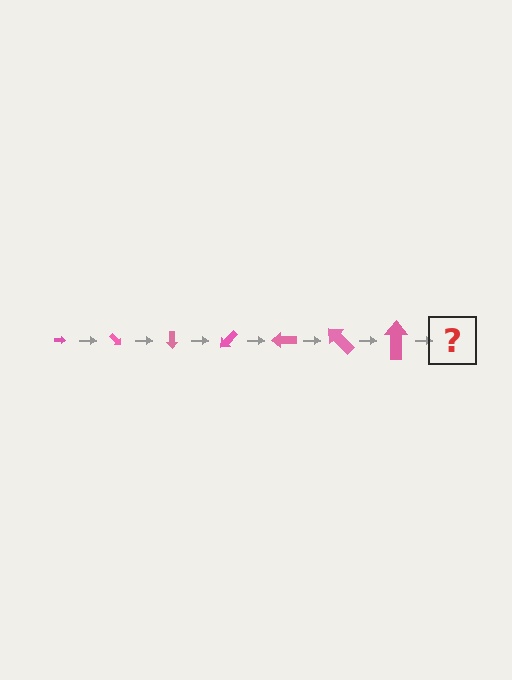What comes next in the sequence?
The next element should be an arrow, larger than the previous one and rotated 315 degrees from the start.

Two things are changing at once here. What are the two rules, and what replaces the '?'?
The two rules are that the arrow grows larger each step and it rotates 45 degrees each step. The '?' should be an arrow, larger than the previous one and rotated 315 degrees from the start.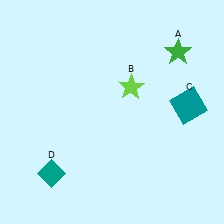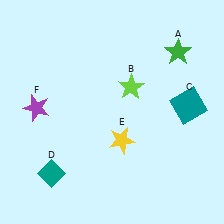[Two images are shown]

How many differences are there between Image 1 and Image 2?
There are 2 differences between the two images.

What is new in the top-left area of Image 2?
A purple star (F) was added in the top-left area of Image 2.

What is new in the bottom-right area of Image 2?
A yellow star (E) was added in the bottom-right area of Image 2.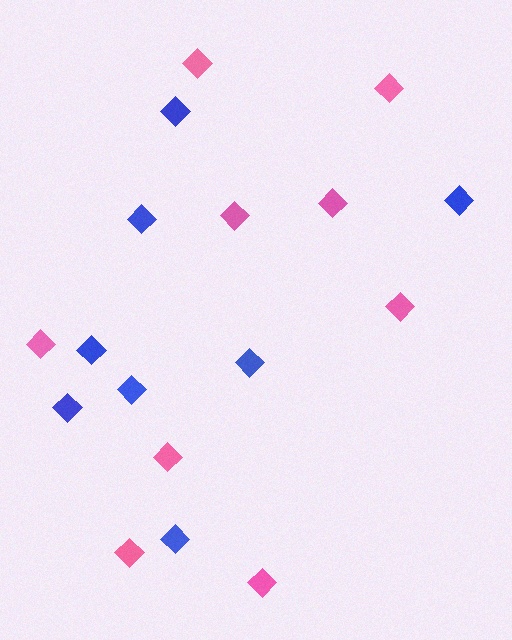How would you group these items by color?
There are 2 groups: one group of blue diamonds (8) and one group of pink diamonds (9).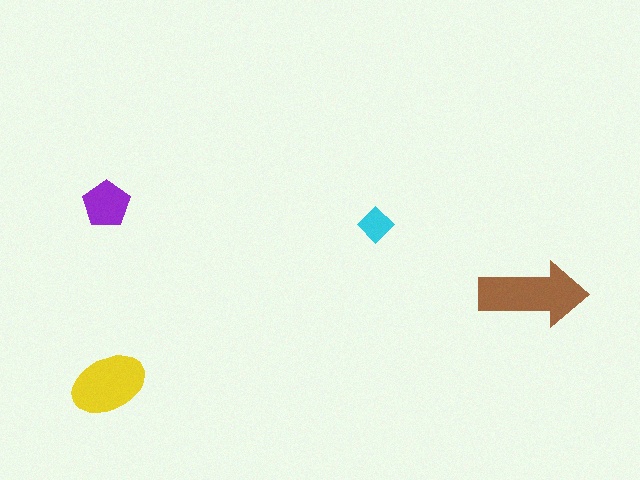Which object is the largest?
The brown arrow.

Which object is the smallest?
The cyan diamond.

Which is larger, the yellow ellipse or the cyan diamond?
The yellow ellipse.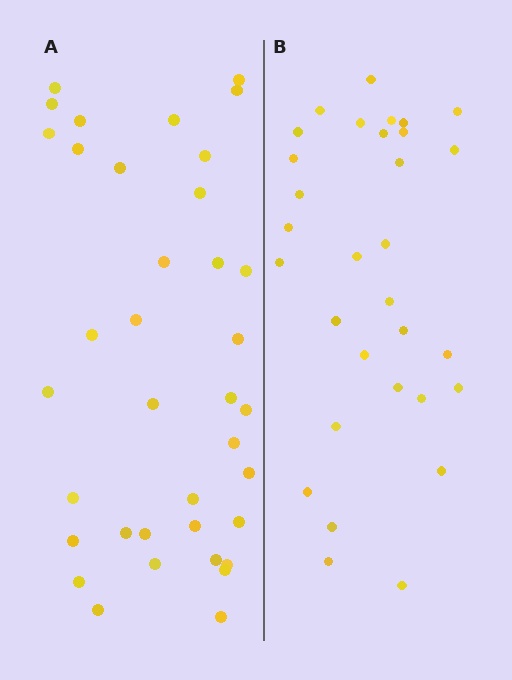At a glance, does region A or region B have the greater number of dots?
Region A (the left region) has more dots.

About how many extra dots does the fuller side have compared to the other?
Region A has about 6 more dots than region B.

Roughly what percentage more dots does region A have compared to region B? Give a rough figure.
About 20% more.